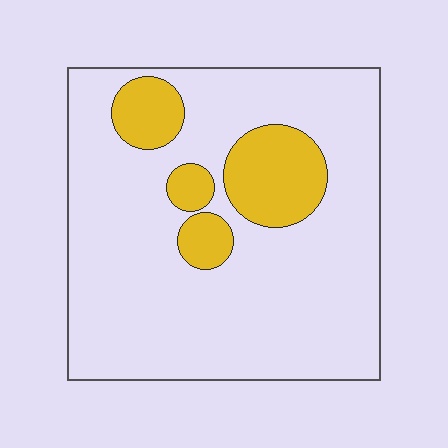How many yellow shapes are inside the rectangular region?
4.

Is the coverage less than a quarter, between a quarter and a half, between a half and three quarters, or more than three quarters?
Less than a quarter.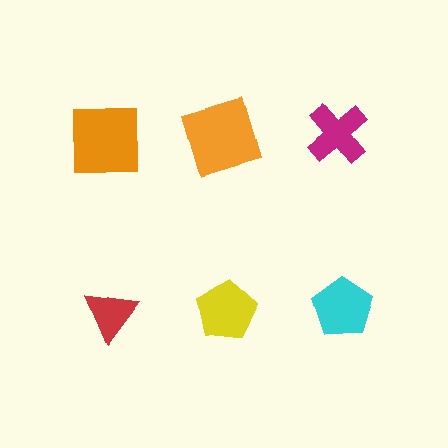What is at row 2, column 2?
A yellow pentagon.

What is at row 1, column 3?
A magenta cross.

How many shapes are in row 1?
3 shapes.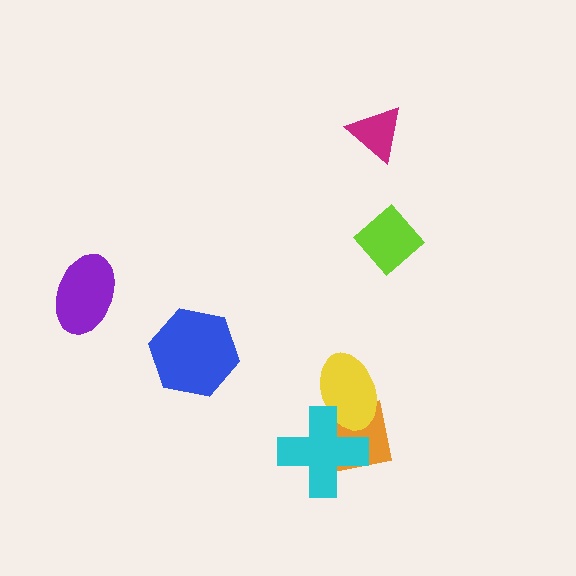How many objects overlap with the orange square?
2 objects overlap with the orange square.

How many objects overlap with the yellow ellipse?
2 objects overlap with the yellow ellipse.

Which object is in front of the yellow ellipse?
The cyan cross is in front of the yellow ellipse.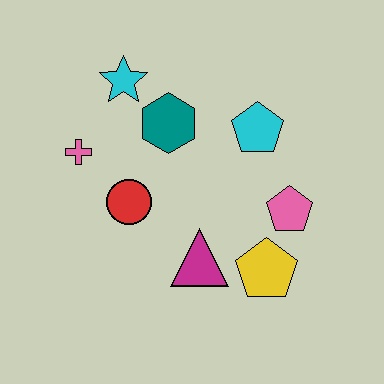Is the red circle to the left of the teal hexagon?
Yes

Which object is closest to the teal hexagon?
The cyan star is closest to the teal hexagon.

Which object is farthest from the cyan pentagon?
The pink cross is farthest from the cyan pentagon.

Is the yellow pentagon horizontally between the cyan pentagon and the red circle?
No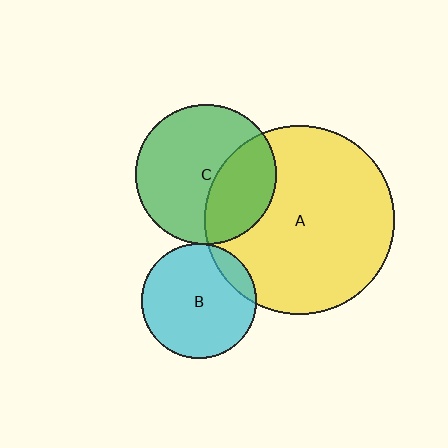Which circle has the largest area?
Circle A (yellow).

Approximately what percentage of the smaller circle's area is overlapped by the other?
Approximately 35%.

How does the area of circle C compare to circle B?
Approximately 1.5 times.